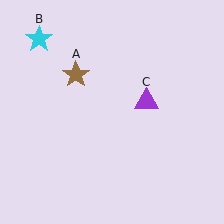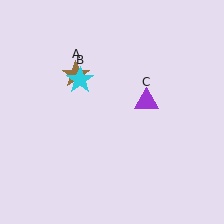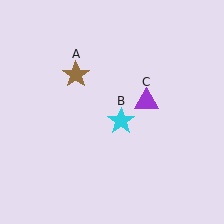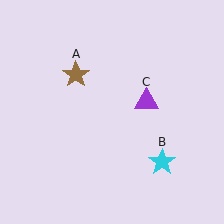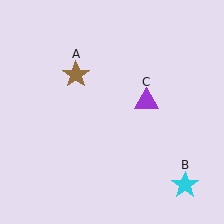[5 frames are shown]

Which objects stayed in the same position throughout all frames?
Brown star (object A) and purple triangle (object C) remained stationary.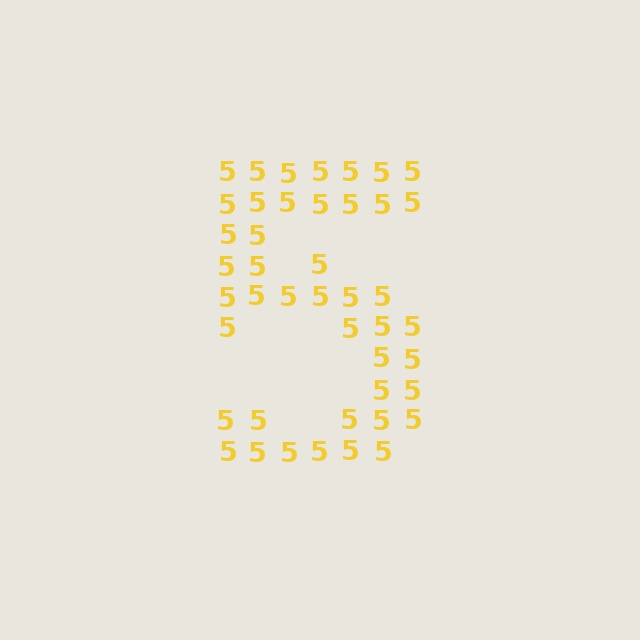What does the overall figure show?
The overall figure shows the digit 5.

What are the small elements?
The small elements are digit 5's.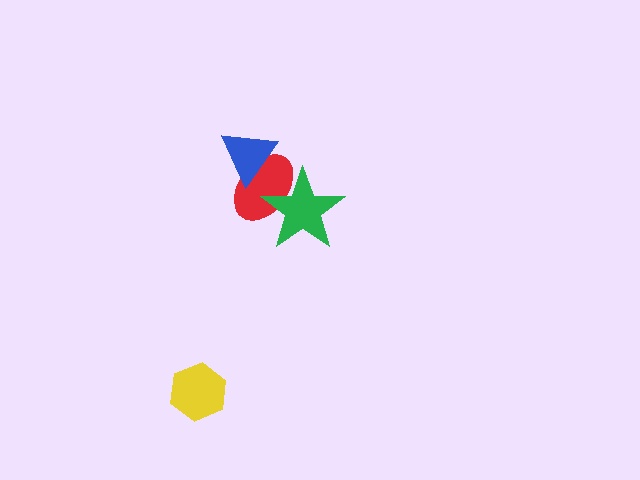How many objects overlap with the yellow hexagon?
0 objects overlap with the yellow hexagon.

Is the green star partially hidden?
No, no other shape covers it.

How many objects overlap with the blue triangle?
1 object overlaps with the blue triangle.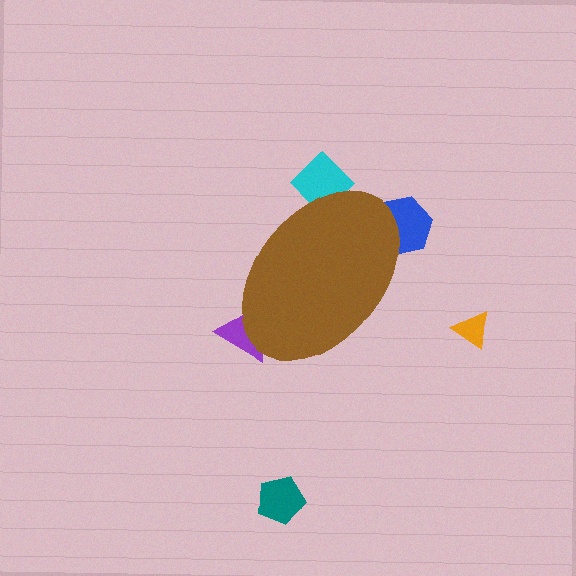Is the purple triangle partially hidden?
Yes, the purple triangle is partially hidden behind the brown ellipse.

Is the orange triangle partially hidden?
No, the orange triangle is fully visible.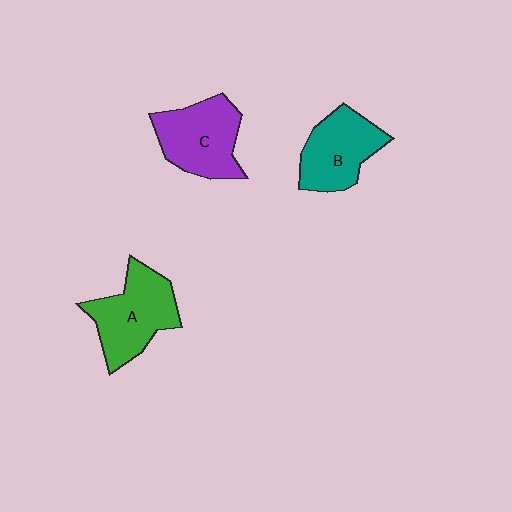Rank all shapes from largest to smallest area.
From largest to smallest: A (green), C (purple), B (teal).